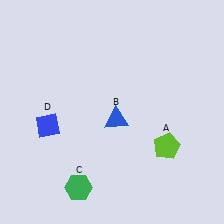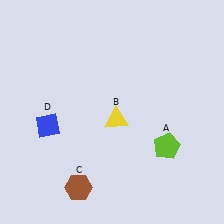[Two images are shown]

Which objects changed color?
B changed from blue to yellow. C changed from green to brown.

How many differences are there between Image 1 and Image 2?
There are 2 differences between the two images.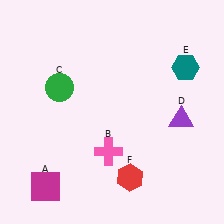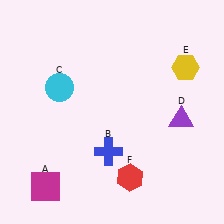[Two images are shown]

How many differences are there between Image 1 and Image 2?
There are 3 differences between the two images.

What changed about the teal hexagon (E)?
In Image 1, E is teal. In Image 2, it changed to yellow.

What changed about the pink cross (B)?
In Image 1, B is pink. In Image 2, it changed to blue.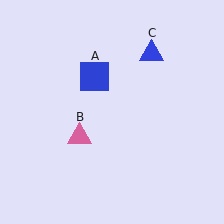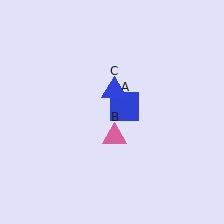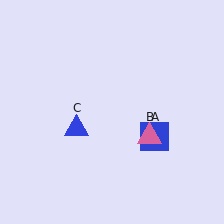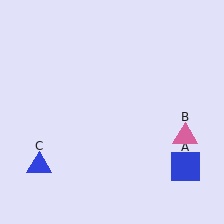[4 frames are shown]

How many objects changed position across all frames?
3 objects changed position: blue square (object A), pink triangle (object B), blue triangle (object C).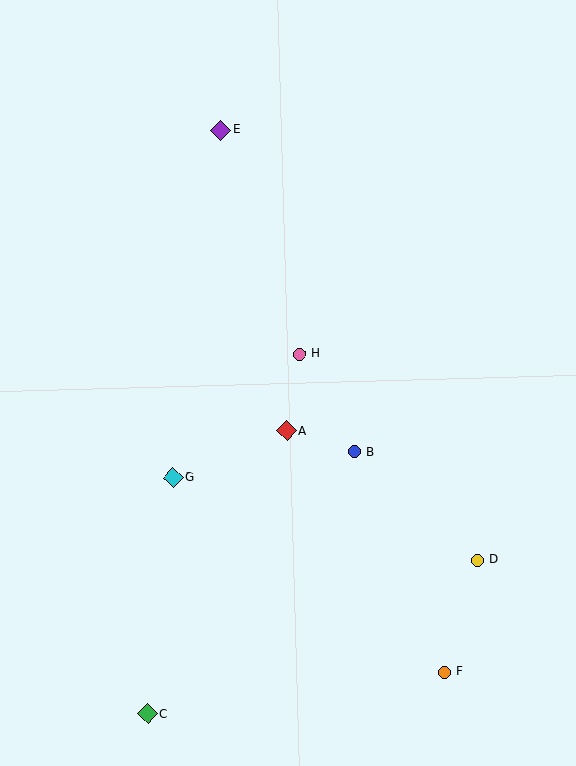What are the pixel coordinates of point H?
Point H is at (300, 354).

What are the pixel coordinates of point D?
Point D is at (477, 560).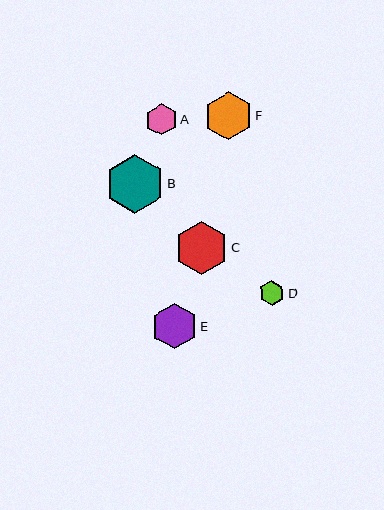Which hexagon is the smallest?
Hexagon D is the smallest with a size of approximately 24 pixels.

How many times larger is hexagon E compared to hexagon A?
Hexagon E is approximately 1.4 times the size of hexagon A.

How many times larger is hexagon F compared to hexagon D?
Hexagon F is approximately 2.0 times the size of hexagon D.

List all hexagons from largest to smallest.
From largest to smallest: B, C, F, E, A, D.